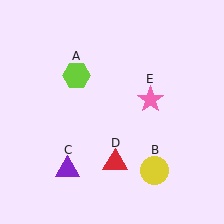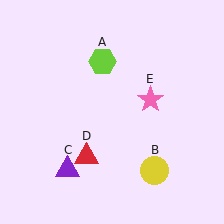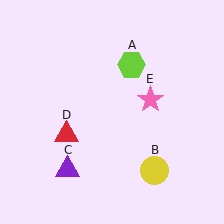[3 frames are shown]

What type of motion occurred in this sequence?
The lime hexagon (object A), red triangle (object D) rotated clockwise around the center of the scene.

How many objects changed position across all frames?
2 objects changed position: lime hexagon (object A), red triangle (object D).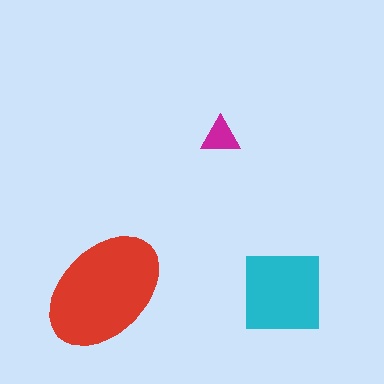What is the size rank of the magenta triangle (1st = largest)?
3rd.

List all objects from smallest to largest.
The magenta triangle, the cyan square, the red ellipse.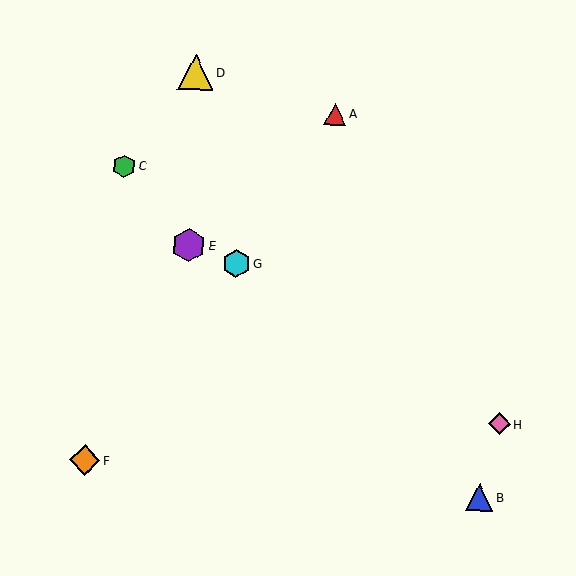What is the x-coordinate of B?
Object B is at x≈479.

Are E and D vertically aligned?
Yes, both are at x≈189.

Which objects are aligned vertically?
Objects D, E are aligned vertically.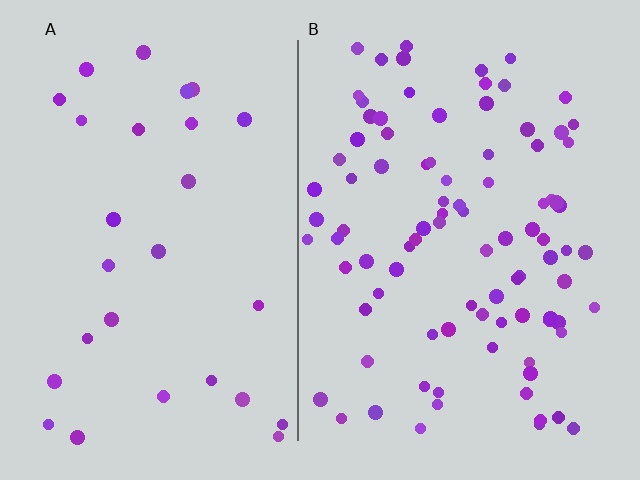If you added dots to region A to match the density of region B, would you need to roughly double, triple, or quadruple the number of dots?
Approximately triple.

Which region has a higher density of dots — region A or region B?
B (the right).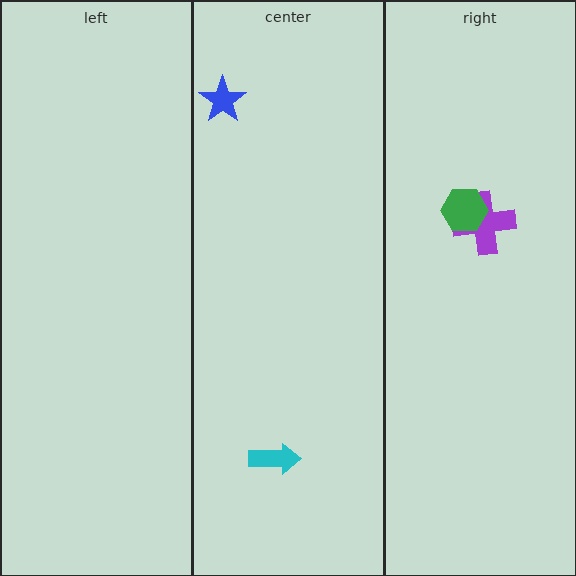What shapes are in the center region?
The cyan arrow, the blue star.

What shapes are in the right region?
The purple cross, the green hexagon.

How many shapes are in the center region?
2.